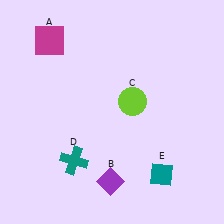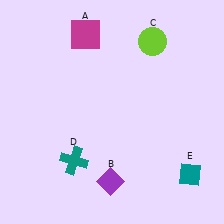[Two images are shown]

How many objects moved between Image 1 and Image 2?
3 objects moved between the two images.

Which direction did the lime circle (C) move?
The lime circle (C) moved up.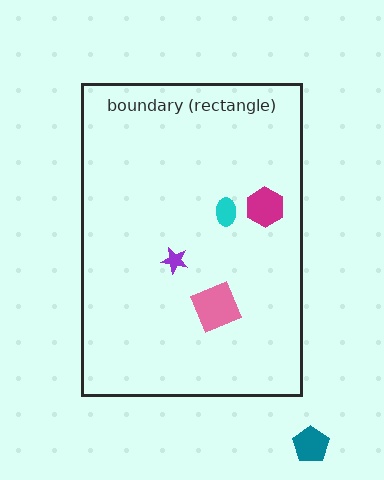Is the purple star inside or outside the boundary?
Inside.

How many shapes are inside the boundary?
4 inside, 1 outside.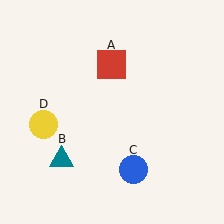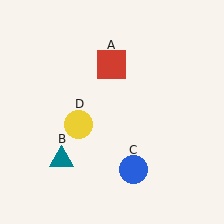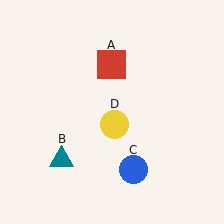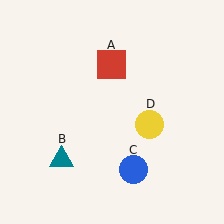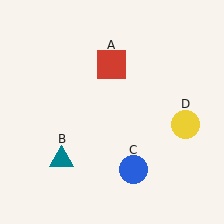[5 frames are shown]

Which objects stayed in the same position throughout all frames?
Red square (object A) and teal triangle (object B) and blue circle (object C) remained stationary.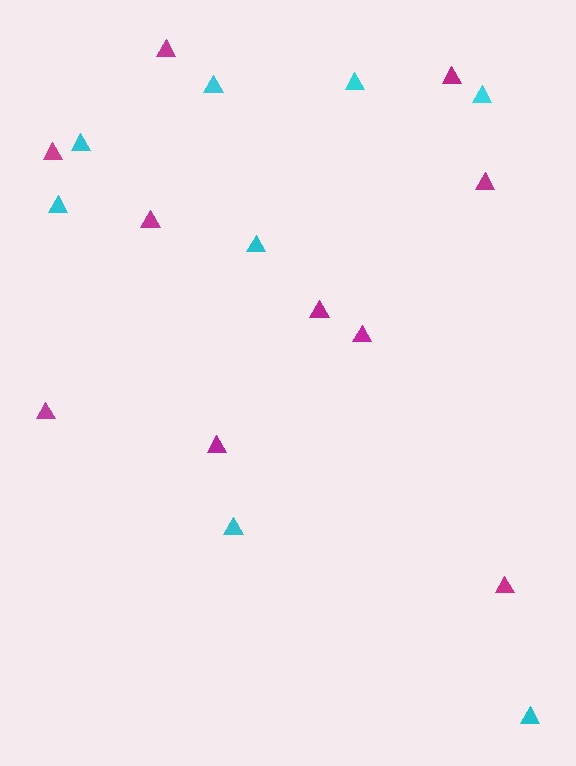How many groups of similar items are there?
There are 2 groups: one group of cyan triangles (8) and one group of magenta triangles (10).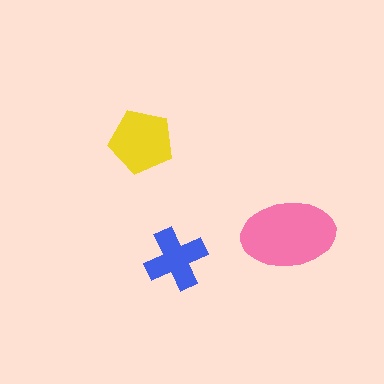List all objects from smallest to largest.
The blue cross, the yellow pentagon, the pink ellipse.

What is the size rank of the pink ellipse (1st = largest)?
1st.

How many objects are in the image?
There are 3 objects in the image.